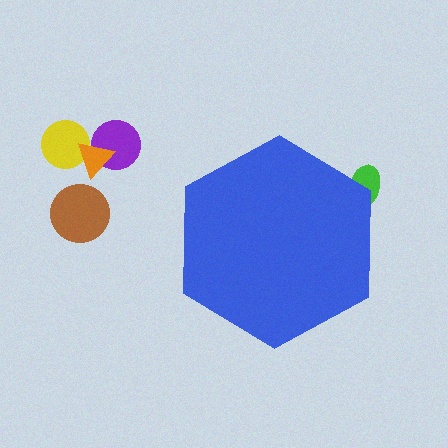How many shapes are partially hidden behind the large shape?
1 shape is partially hidden.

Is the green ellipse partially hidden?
Yes, the green ellipse is partially hidden behind the blue hexagon.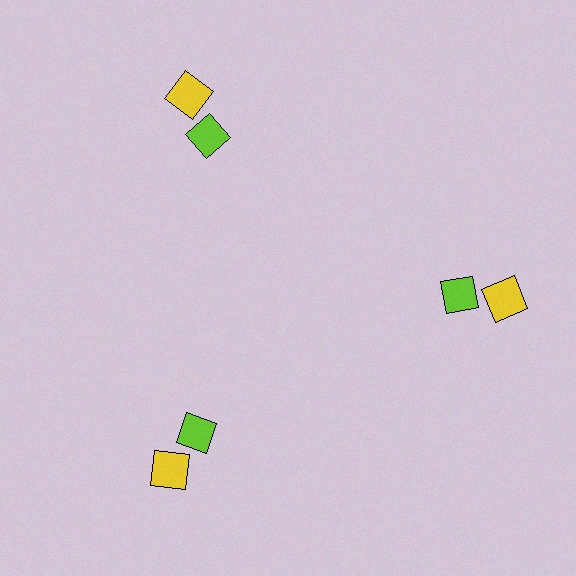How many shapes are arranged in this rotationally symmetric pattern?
There are 6 shapes, arranged in 3 groups of 2.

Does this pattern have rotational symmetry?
Yes, this pattern has 3-fold rotational symmetry. It looks the same after rotating 120 degrees around the center.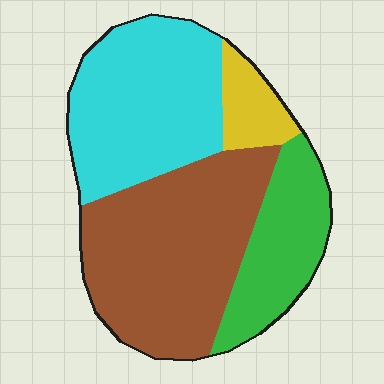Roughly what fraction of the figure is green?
Green takes up about one fifth (1/5) of the figure.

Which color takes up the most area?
Brown, at roughly 40%.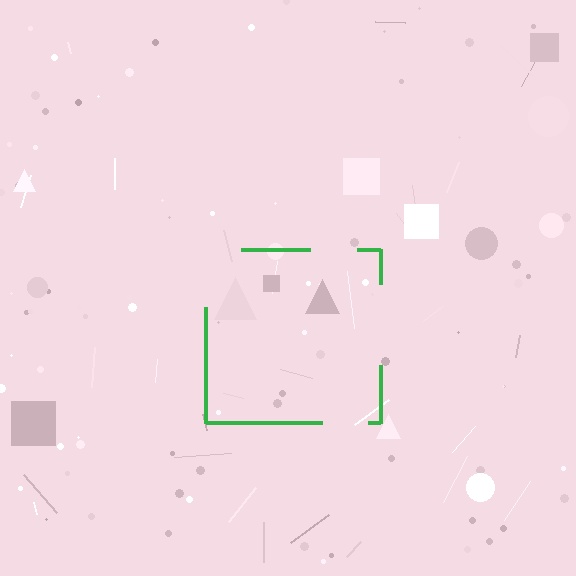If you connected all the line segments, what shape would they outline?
They would outline a square.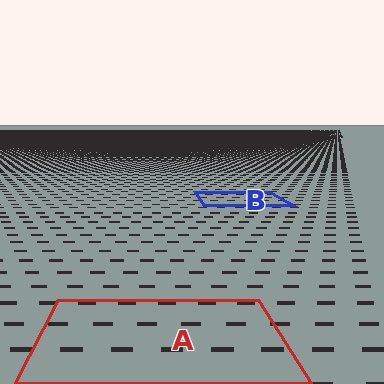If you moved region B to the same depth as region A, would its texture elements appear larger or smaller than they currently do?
They would appear larger. At a closer depth, the same texture elements are projected at a bigger on-screen size.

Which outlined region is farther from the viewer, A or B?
Region B is farther from the viewer — the texture elements inside it appear smaller and more densely packed.